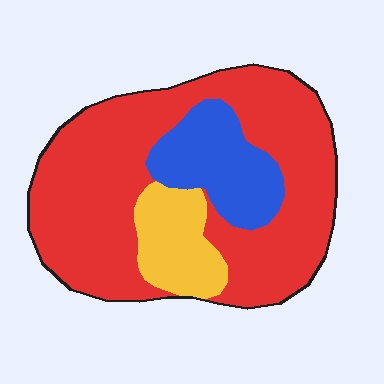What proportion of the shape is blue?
Blue takes up about one sixth (1/6) of the shape.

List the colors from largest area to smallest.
From largest to smallest: red, blue, yellow.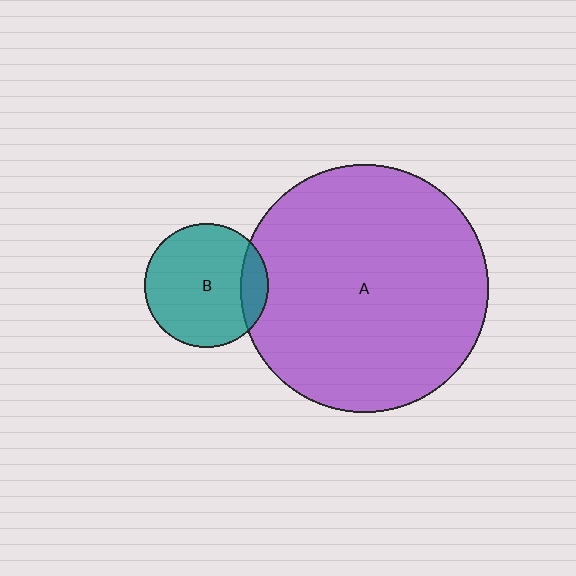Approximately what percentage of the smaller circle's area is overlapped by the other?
Approximately 15%.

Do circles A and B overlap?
Yes.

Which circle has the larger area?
Circle A (purple).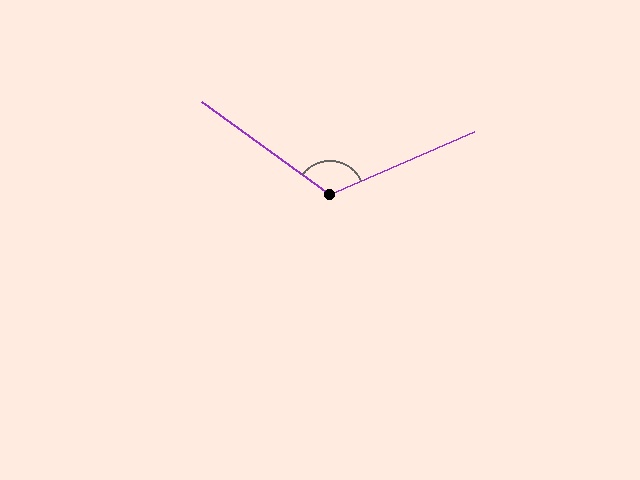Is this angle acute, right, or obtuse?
It is obtuse.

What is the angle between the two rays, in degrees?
Approximately 121 degrees.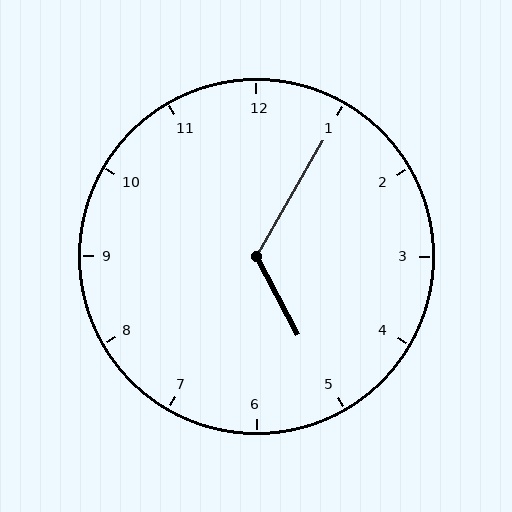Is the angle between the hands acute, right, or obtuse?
It is obtuse.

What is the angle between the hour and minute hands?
Approximately 122 degrees.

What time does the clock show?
5:05.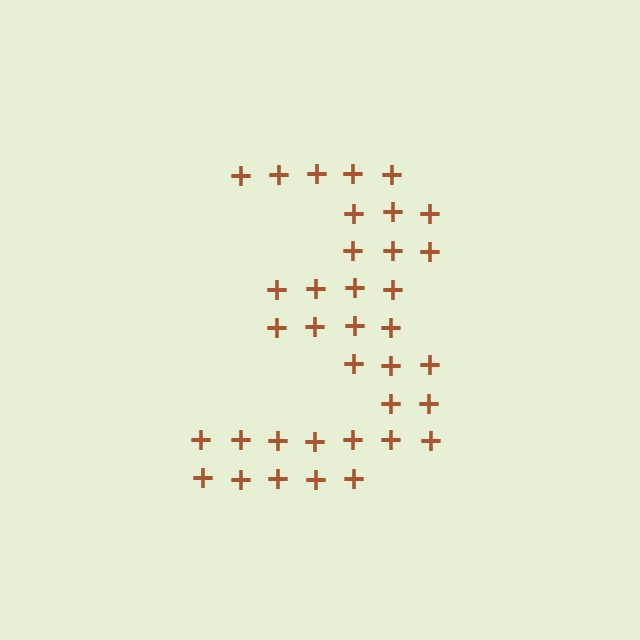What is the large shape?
The large shape is the digit 3.